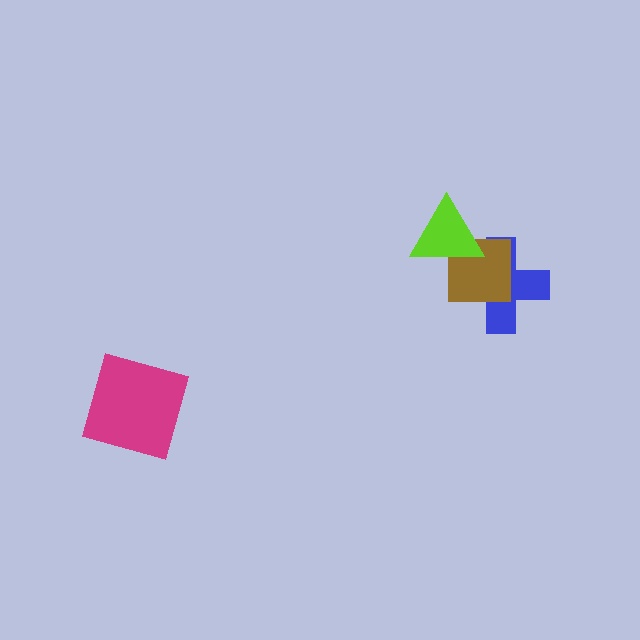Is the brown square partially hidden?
Yes, it is partially covered by another shape.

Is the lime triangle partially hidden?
No, no other shape covers it.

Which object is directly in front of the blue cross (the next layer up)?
The brown square is directly in front of the blue cross.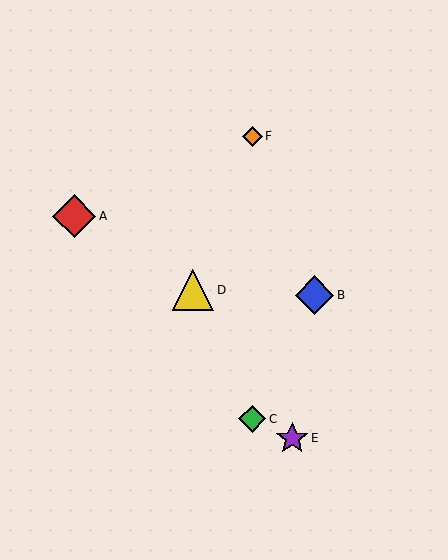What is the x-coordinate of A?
Object A is at x≈74.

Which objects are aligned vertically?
Objects C, F are aligned vertically.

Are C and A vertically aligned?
No, C is at x≈252 and A is at x≈74.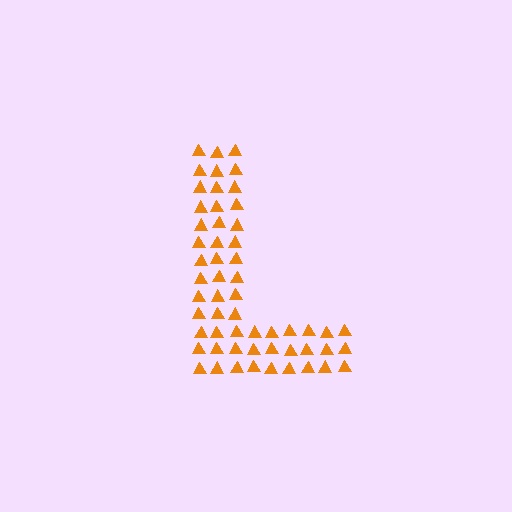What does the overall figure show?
The overall figure shows the letter L.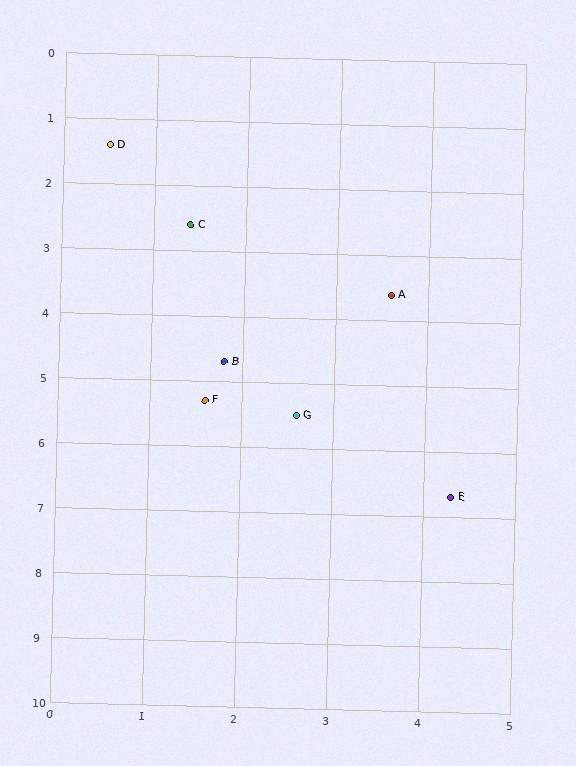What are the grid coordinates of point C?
Point C is at approximately (1.4, 2.6).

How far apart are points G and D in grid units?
Points G and D are about 4.6 grid units apart.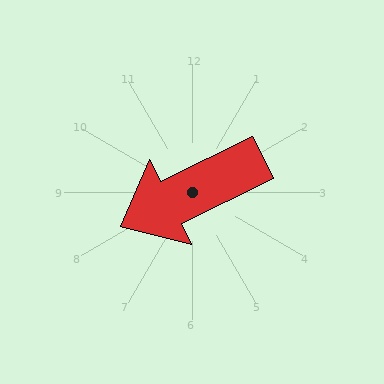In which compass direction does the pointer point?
Southwest.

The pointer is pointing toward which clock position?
Roughly 8 o'clock.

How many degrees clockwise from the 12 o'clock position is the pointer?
Approximately 244 degrees.